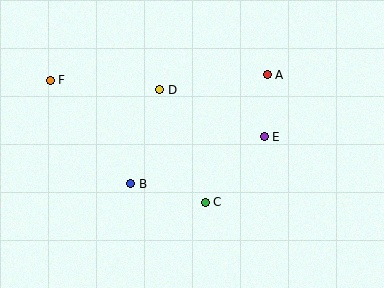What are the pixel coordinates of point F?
Point F is at (50, 80).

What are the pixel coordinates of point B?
Point B is at (131, 184).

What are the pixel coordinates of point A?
Point A is at (267, 75).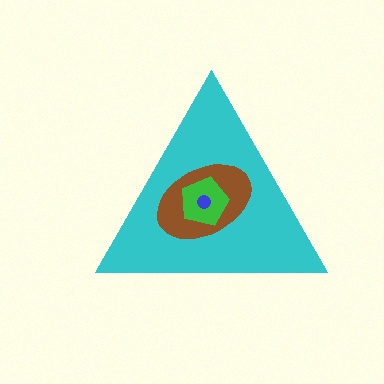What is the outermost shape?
The cyan triangle.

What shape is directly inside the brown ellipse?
The green pentagon.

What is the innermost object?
The blue circle.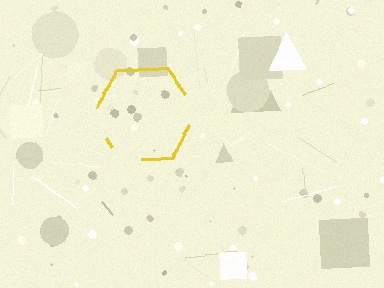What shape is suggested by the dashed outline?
The dashed outline suggests a hexagon.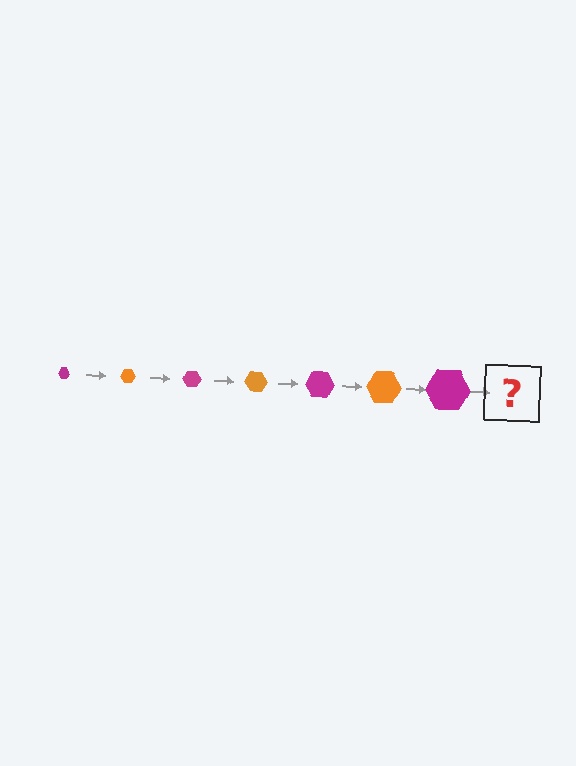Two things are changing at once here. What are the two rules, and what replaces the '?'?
The two rules are that the hexagon grows larger each step and the color cycles through magenta and orange. The '?' should be an orange hexagon, larger than the previous one.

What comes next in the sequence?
The next element should be an orange hexagon, larger than the previous one.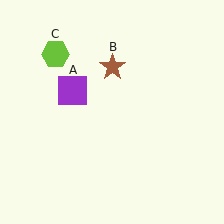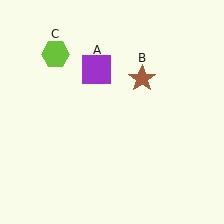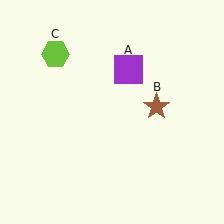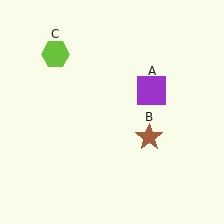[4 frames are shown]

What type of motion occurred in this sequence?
The purple square (object A), brown star (object B) rotated clockwise around the center of the scene.